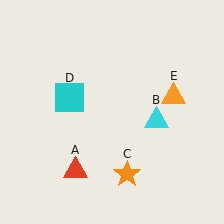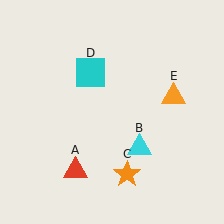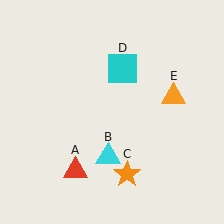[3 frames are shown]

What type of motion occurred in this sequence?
The cyan triangle (object B), cyan square (object D) rotated clockwise around the center of the scene.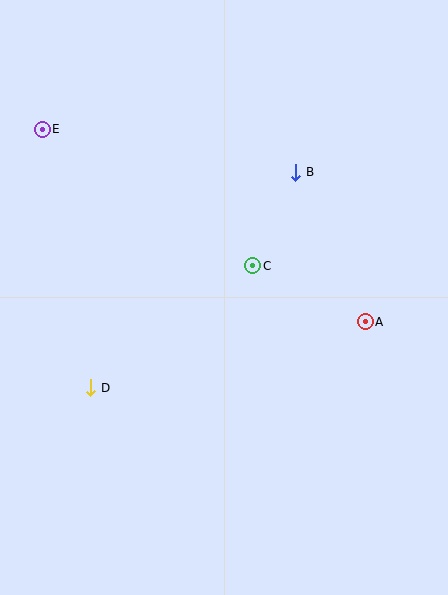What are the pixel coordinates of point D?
Point D is at (91, 388).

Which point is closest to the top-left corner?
Point E is closest to the top-left corner.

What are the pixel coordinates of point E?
Point E is at (42, 129).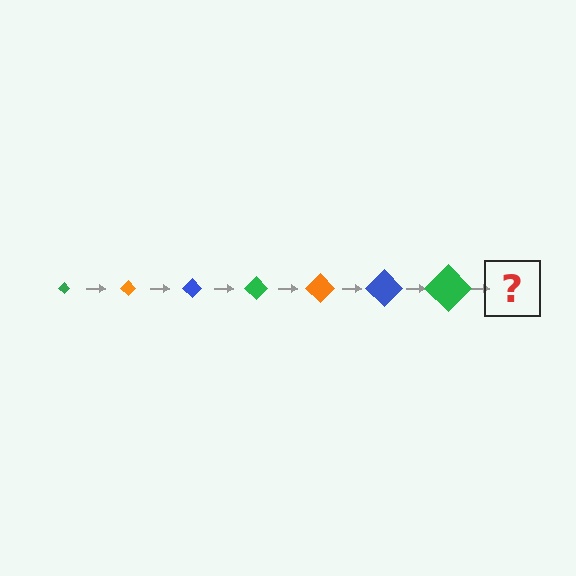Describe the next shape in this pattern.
It should be an orange diamond, larger than the previous one.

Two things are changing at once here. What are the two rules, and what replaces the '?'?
The two rules are that the diamond grows larger each step and the color cycles through green, orange, and blue. The '?' should be an orange diamond, larger than the previous one.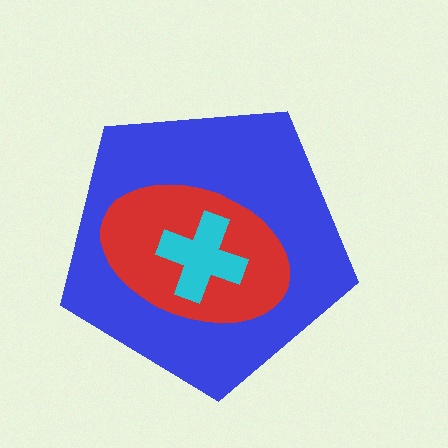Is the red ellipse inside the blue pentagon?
Yes.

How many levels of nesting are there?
3.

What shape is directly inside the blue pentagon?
The red ellipse.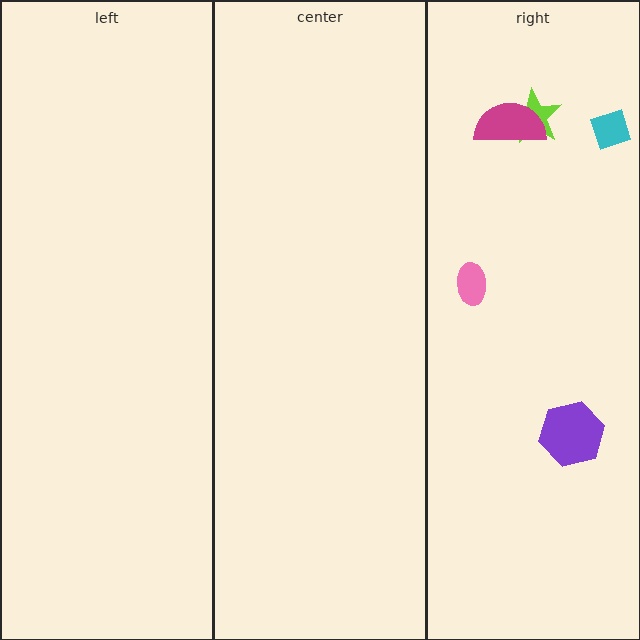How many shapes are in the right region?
5.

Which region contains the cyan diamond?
The right region.